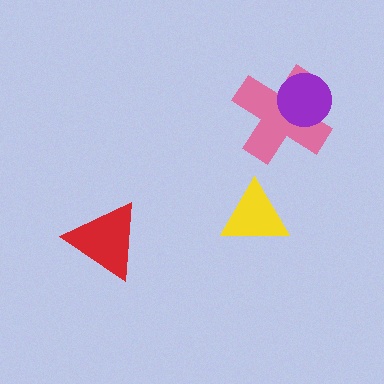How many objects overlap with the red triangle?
0 objects overlap with the red triangle.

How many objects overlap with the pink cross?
1 object overlaps with the pink cross.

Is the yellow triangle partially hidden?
No, no other shape covers it.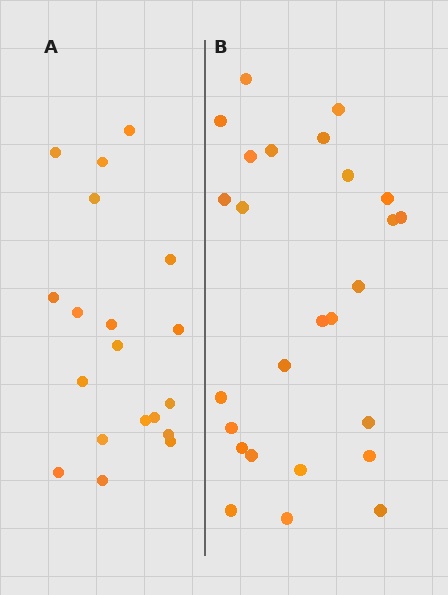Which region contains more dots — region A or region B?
Region B (the right region) has more dots.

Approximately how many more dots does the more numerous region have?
Region B has roughly 8 or so more dots than region A.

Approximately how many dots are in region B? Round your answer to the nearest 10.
About 30 dots. (The exact count is 26, which rounds to 30.)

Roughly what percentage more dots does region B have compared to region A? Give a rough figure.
About 35% more.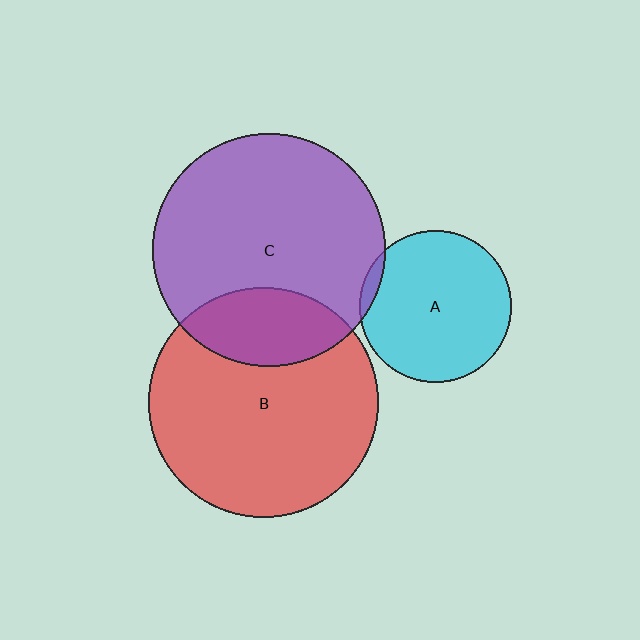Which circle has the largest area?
Circle C (purple).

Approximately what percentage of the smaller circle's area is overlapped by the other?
Approximately 5%.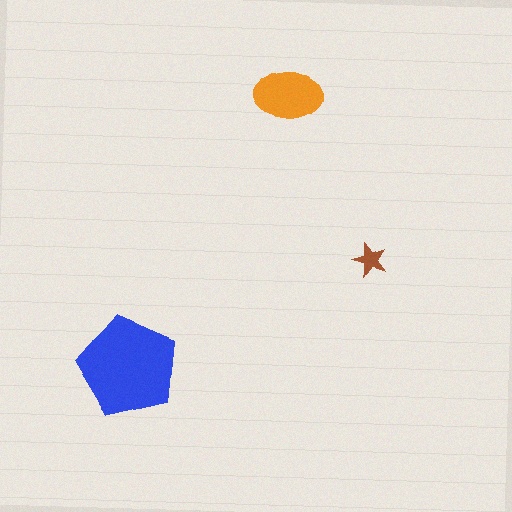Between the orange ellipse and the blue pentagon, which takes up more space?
The blue pentagon.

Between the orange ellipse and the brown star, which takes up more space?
The orange ellipse.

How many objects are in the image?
There are 3 objects in the image.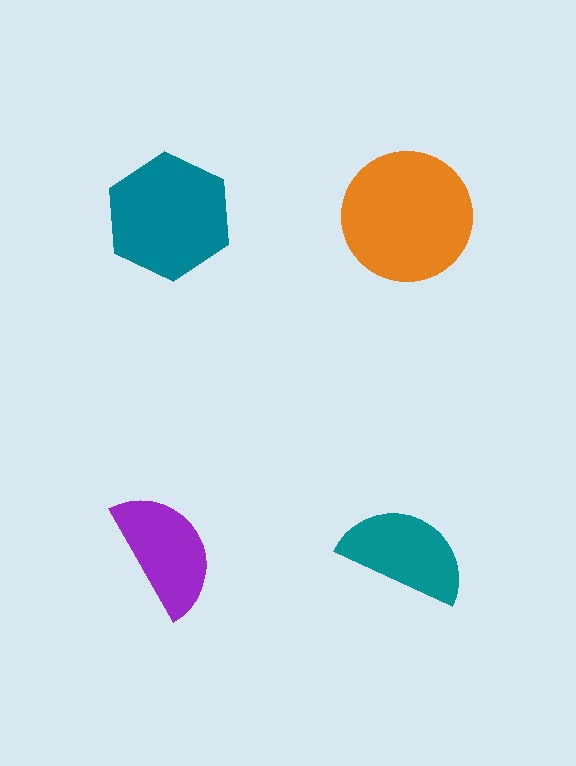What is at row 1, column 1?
A teal hexagon.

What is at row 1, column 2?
An orange circle.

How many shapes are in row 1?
2 shapes.